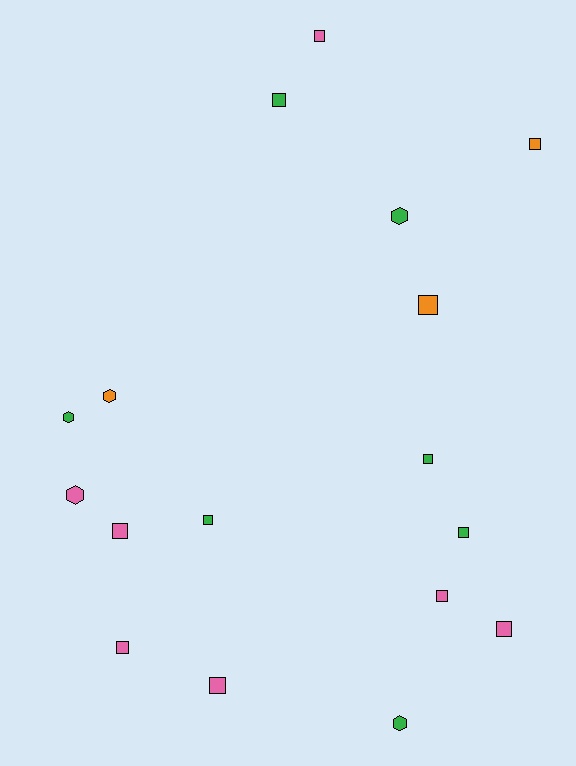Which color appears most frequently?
Green, with 7 objects.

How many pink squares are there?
There are 6 pink squares.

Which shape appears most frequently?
Square, with 12 objects.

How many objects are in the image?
There are 17 objects.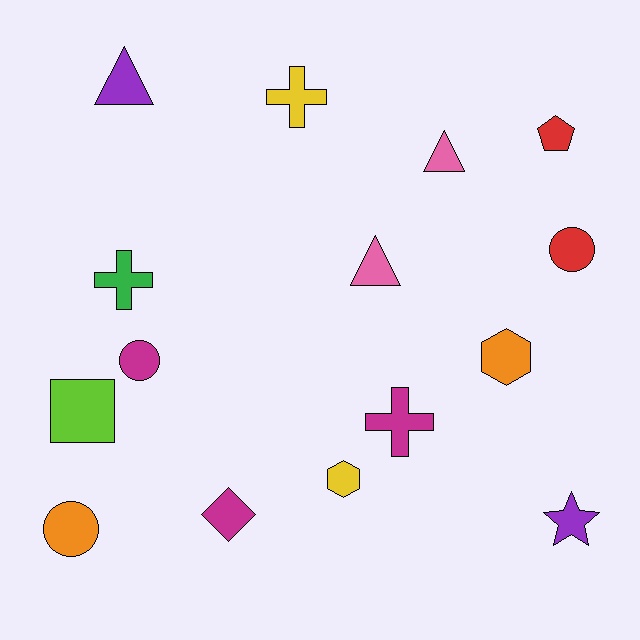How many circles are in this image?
There are 3 circles.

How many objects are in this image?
There are 15 objects.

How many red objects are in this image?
There are 2 red objects.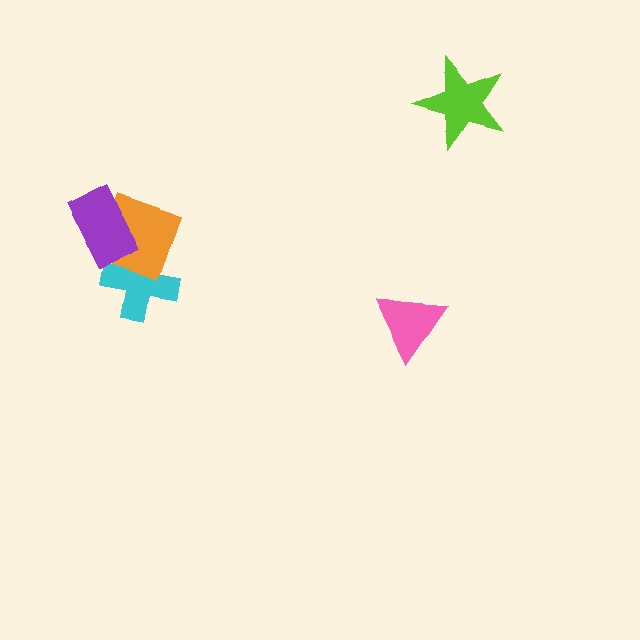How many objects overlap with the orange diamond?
2 objects overlap with the orange diamond.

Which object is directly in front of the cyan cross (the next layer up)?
The orange diamond is directly in front of the cyan cross.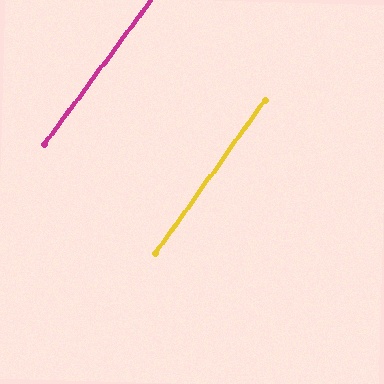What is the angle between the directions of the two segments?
Approximately 1 degree.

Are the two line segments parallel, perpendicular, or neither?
Parallel — their directions differ by only 0.6°.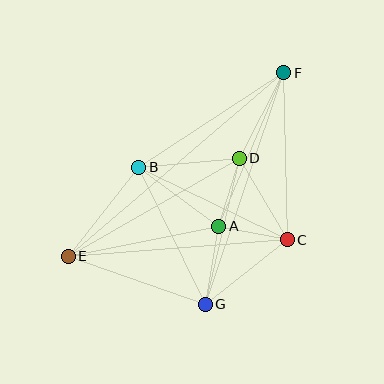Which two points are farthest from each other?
Points E and F are farthest from each other.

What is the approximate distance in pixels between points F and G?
The distance between F and G is approximately 245 pixels.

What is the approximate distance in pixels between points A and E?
The distance between A and E is approximately 154 pixels.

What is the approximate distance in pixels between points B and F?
The distance between B and F is approximately 173 pixels.